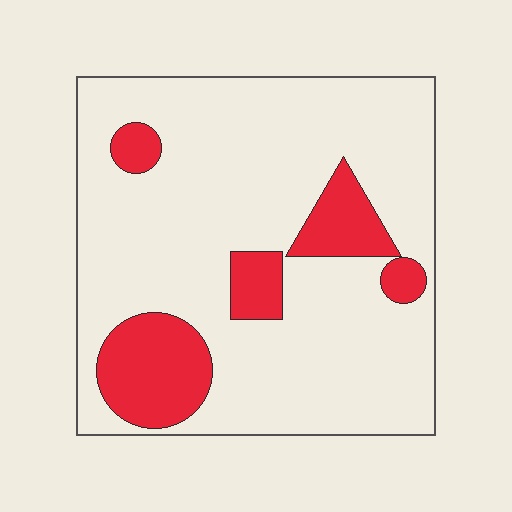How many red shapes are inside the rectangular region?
5.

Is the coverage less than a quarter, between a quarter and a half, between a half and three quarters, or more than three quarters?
Less than a quarter.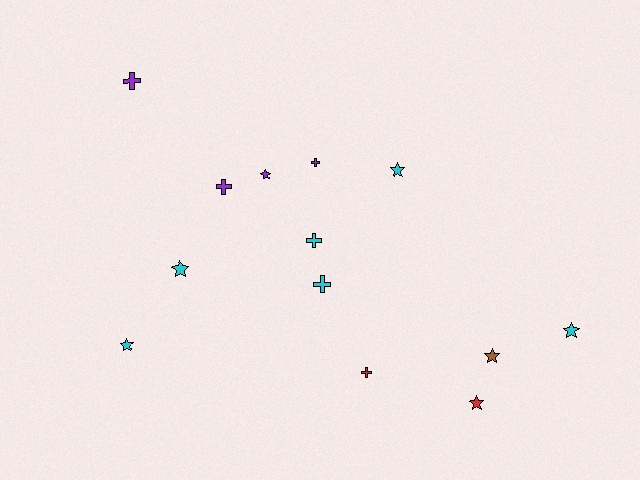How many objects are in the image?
There are 13 objects.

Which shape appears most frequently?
Star, with 7 objects.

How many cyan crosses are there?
There are 2 cyan crosses.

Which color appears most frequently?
Cyan, with 6 objects.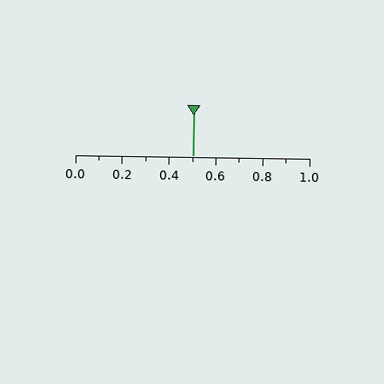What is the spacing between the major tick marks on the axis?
The major ticks are spaced 0.2 apart.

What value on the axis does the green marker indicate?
The marker indicates approximately 0.5.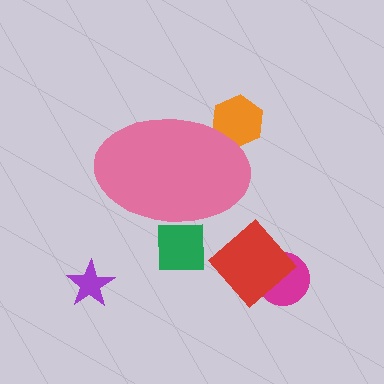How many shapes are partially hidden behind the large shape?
2 shapes are partially hidden.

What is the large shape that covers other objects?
A pink ellipse.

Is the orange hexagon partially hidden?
Yes, the orange hexagon is partially hidden behind the pink ellipse.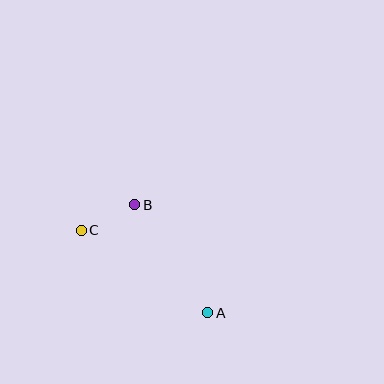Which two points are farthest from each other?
Points A and C are farthest from each other.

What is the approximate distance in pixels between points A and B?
The distance between A and B is approximately 131 pixels.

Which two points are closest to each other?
Points B and C are closest to each other.